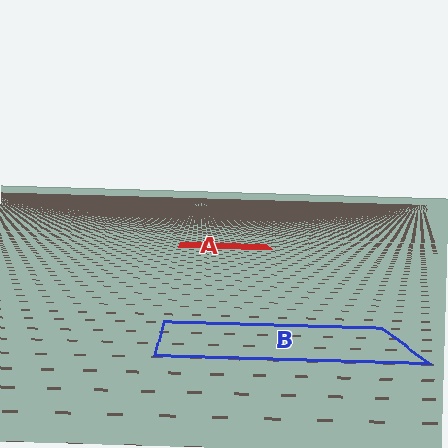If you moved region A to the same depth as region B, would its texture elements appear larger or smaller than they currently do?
They would appear larger. At a closer depth, the same texture elements are projected at a bigger on-screen size.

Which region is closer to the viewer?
Region B is closer. The texture elements there are larger and more spread out.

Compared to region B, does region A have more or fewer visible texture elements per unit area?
Region A has more texture elements per unit area — they are packed more densely because it is farther away.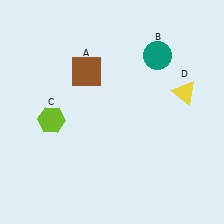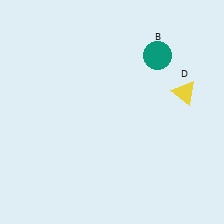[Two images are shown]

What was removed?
The brown square (A), the lime hexagon (C) were removed in Image 2.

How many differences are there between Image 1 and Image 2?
There are 2 differences between the two images.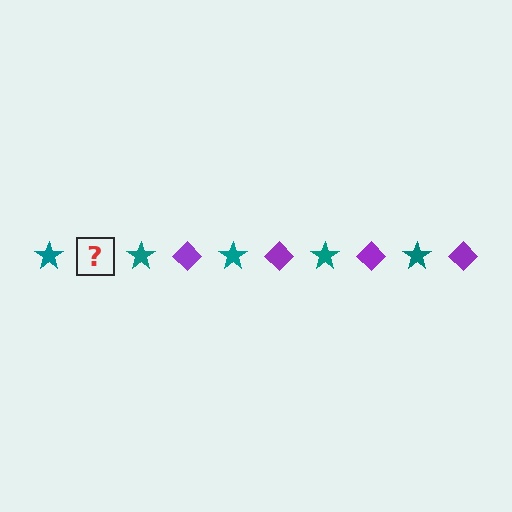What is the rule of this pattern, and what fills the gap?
The rule is that the pattern alternates between teal star and purple diamond. The gap should be filled with a purple diamond.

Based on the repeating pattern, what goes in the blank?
The blank should be a purple diamond.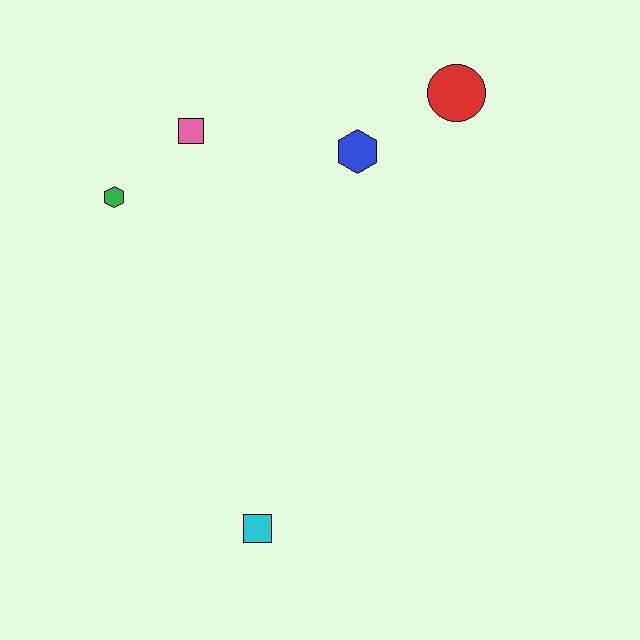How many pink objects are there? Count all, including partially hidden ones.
There is 1 pink object.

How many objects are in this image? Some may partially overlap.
There are 5 objects.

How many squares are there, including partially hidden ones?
There are 2 squares.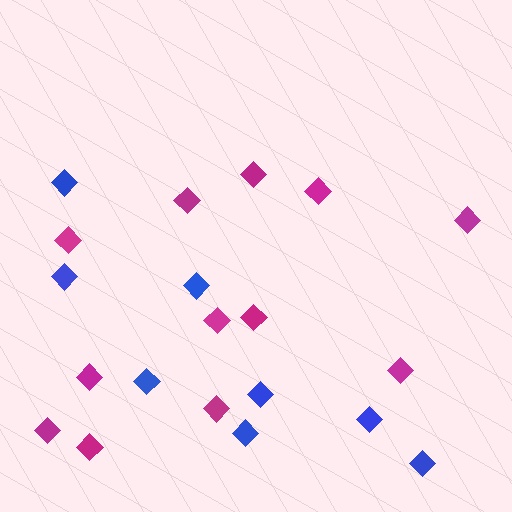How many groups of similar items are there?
There are 2 groups: one group of magenta diamonds (12) and one group of blue diamonds (8).